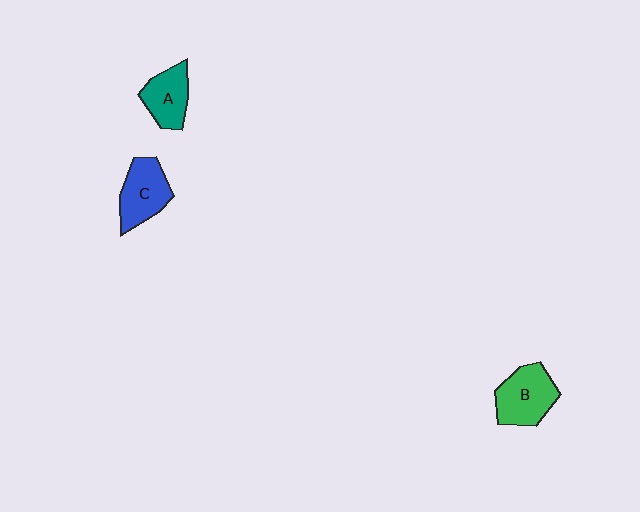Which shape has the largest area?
Shape B (green).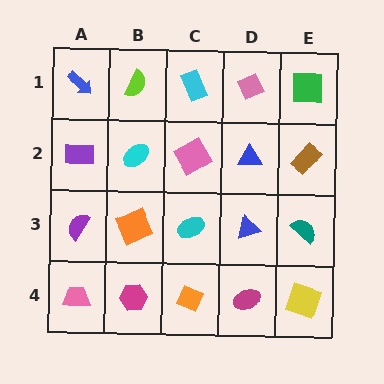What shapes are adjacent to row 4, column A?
A purple semicircle (row 3, column A), a magenta hexagon (row 4, column B).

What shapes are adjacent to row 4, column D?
A blue triangle (row 3, column D), an orange diamond (row 4, column C), a yellow square (row 4, column E).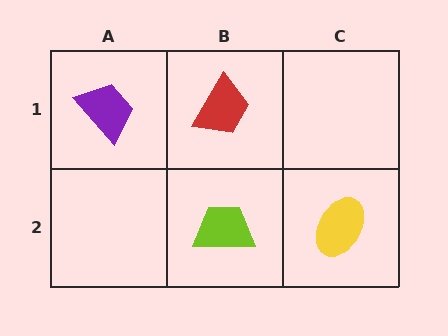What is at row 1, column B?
A red trapezoid.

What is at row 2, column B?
A lime trapezoid.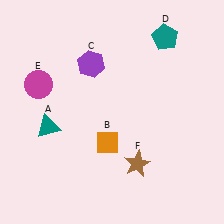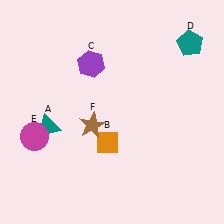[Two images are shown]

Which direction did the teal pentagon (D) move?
The teal pentagon (D) moved right.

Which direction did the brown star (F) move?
The brown star (F) moved left.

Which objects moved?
The objects that moved are: the teal pentagon (D), the magenta circle (E), the brown star (F).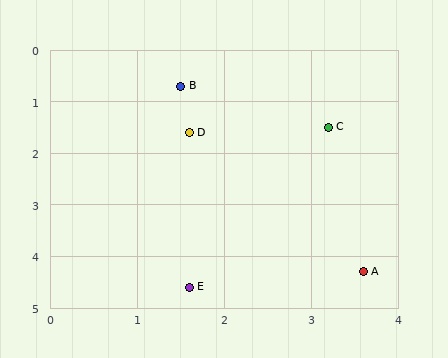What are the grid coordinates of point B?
Point B is at approximately (1.5, 0.7).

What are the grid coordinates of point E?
Point E is at approximately (1.6, 4.6).